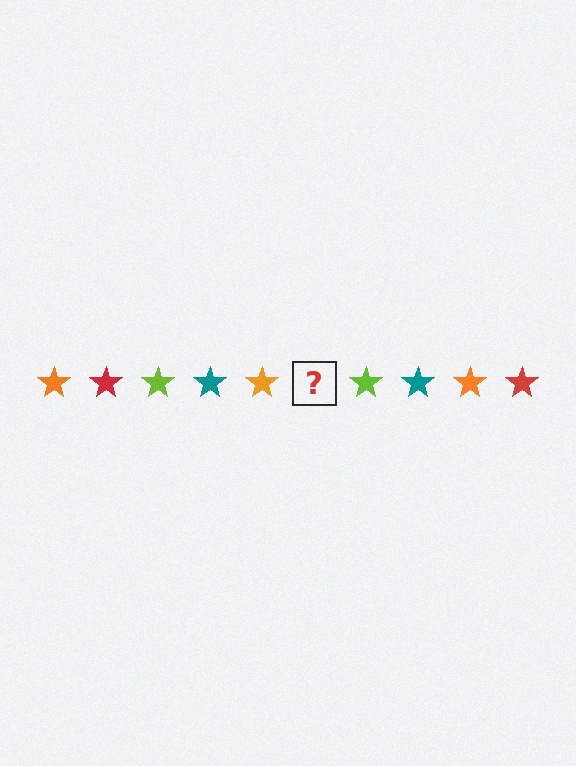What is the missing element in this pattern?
The missing element is a red star.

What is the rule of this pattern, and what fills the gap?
The rule is that the pattern cycles through orange, red, lime, teal stars. The gap should be filled with a red star.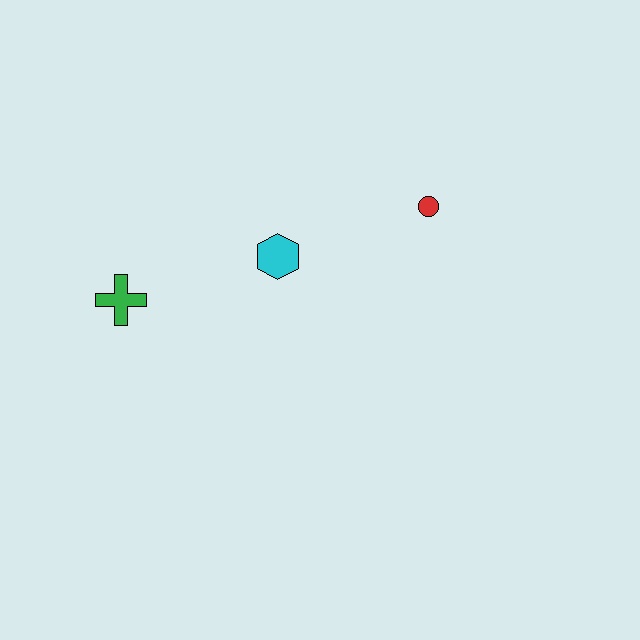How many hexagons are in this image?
There is 1 hexagon.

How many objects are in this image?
There are 3 objects.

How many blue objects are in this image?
There are no blue objects.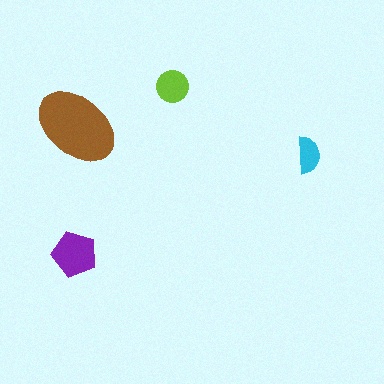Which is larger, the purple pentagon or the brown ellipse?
The brown ellipse.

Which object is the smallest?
The cyan semicircle.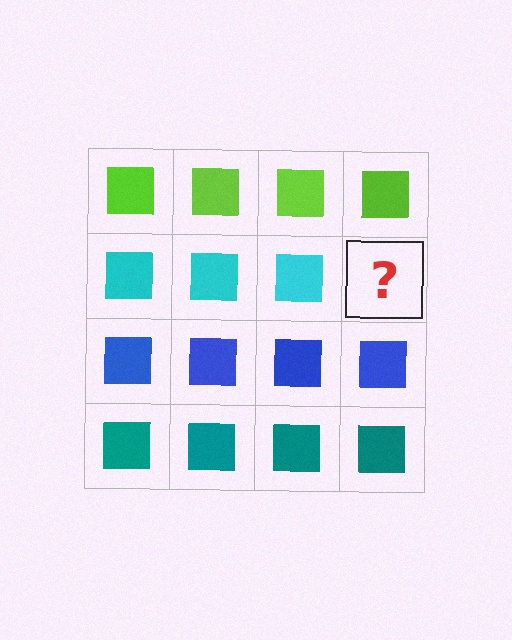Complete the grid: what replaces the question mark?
The question mark should be replaced with a cyan square.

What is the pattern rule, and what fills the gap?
The rule is that each row has a consistent color. The gap should be filled with a cyan square.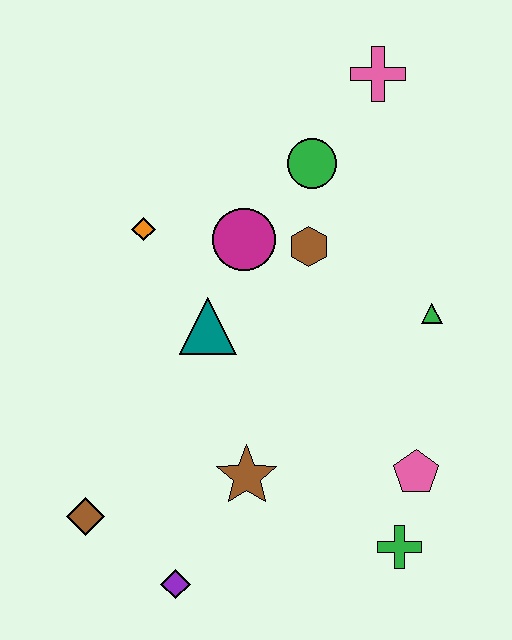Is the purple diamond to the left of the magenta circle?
Yes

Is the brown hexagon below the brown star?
No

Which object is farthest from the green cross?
The pink cross is farthest from the green cross.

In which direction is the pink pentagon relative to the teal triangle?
The pink pentagon is to the right of the teal triangle.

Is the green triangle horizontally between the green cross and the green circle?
No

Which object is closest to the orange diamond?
The magenta circle is closest to the orange diamond.